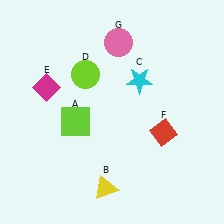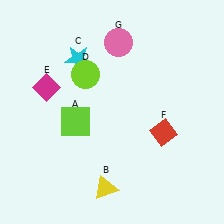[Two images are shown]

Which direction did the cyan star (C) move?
The cyan star (C) moved left.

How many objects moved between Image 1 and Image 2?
1 object moved between the two images.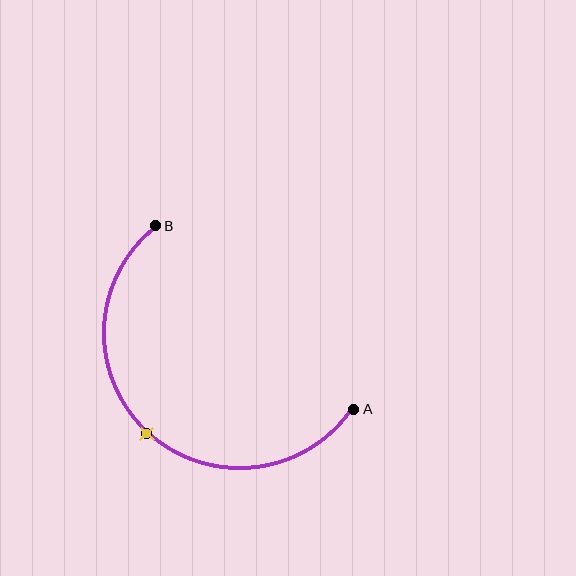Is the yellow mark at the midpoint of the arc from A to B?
Yes. The yellow mark lies on the arc at equal arc-length from both A and B — it is the arc midpoint.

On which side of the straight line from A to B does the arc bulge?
The arc bulges below and to the left of the straight line connecting A and B.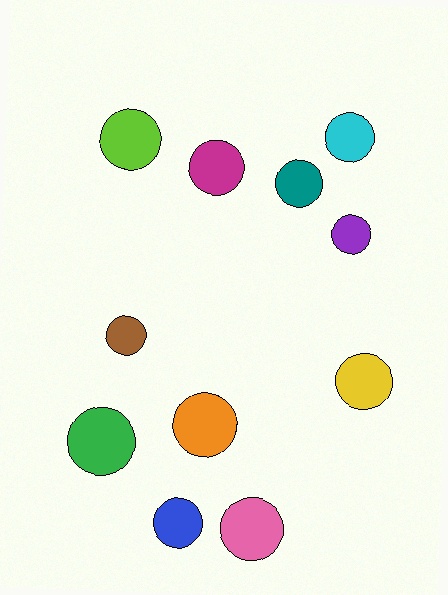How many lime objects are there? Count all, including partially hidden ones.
There is 1 lime object.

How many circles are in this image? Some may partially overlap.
There are 11 circles.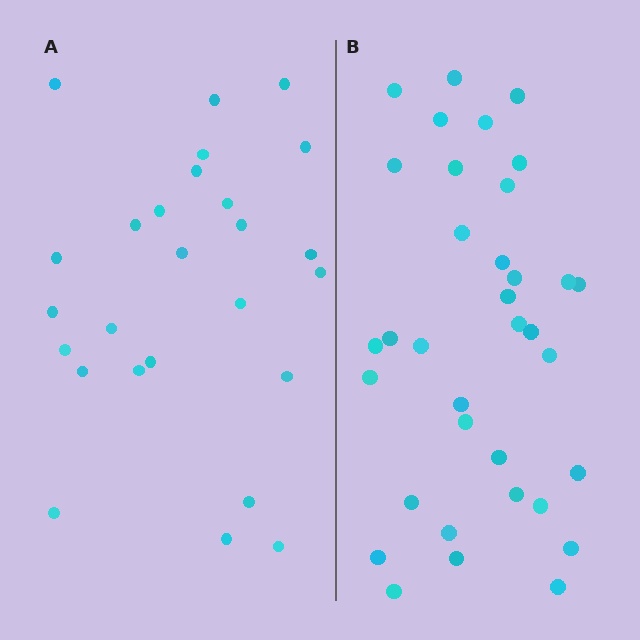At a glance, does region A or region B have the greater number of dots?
Region B (the right region) has more dots.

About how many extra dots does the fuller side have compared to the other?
Region B has roughly 8 or so more dots than region A.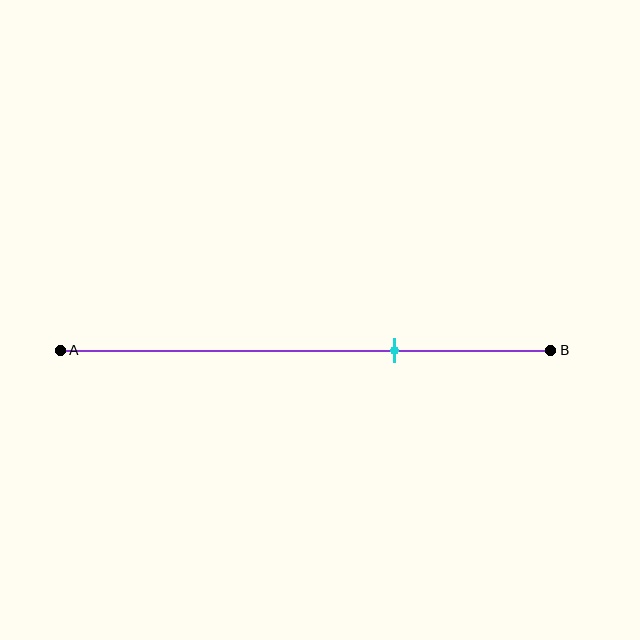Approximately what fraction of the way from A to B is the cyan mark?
The cyan mark is approximately 70% of the way from A to B.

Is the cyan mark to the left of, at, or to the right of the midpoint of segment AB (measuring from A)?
The cyan mark is to the right of the midpoint of segment AB.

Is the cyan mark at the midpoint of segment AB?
No, the mark is at about 70% from A, not at the 50% midpoint.